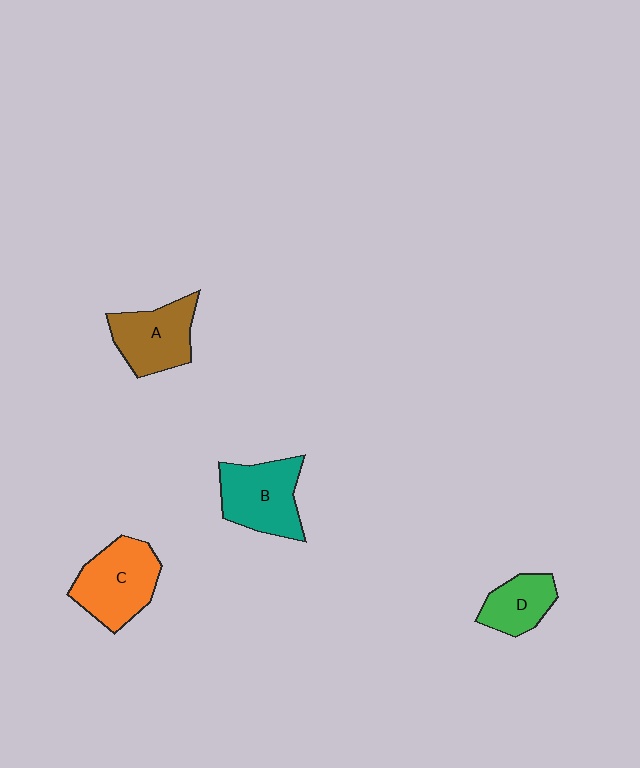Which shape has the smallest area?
Shape D (green).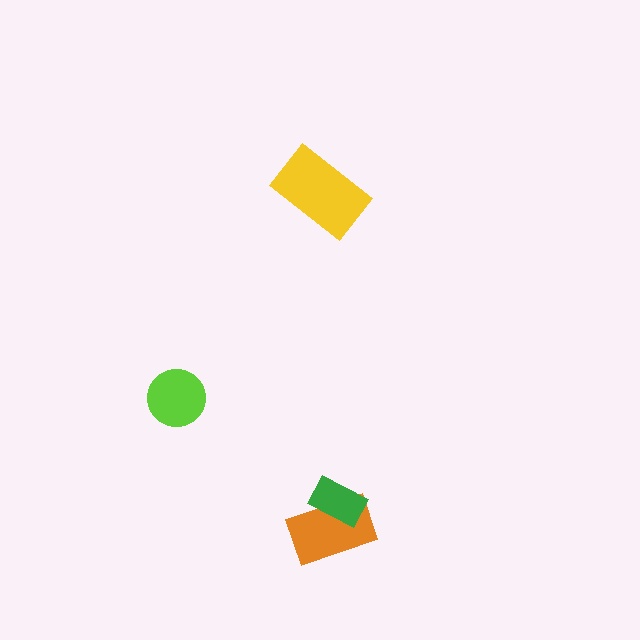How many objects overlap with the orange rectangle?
1 object overlaps with the orange rectangle.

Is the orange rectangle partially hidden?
Yes, it is partially covered by another shape.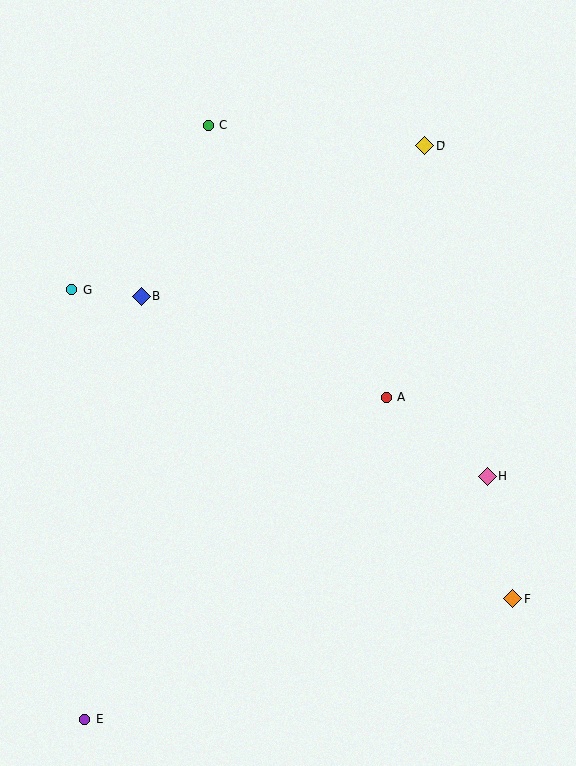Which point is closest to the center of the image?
Point A at (386, 397) is closest to the center.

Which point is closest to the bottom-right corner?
Point F is closest to the bottom-right corner.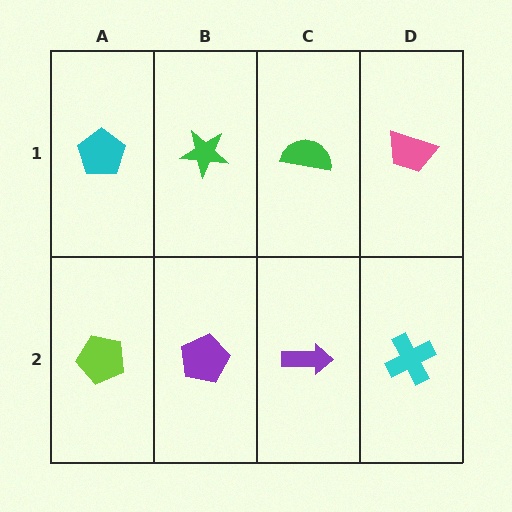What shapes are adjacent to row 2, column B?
A green star (row 1, column B), a lime pentagon (row 2, column A), a purple arrow (row 2, column C).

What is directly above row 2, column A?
A cyan pentagon.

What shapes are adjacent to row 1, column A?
A lime pentagon (row 2, column A), a green star (row 1, column B).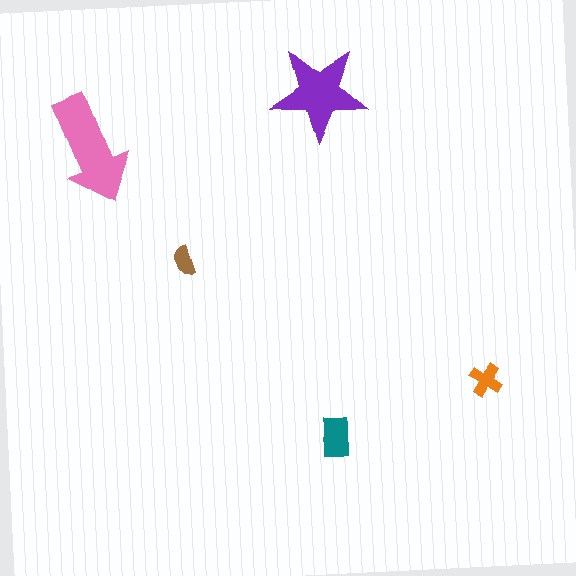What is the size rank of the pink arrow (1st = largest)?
1st.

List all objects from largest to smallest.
The pink arrow, the purple star, the teal rectangle, the orange cross, the brown semicircle.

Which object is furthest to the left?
The pink arrow is leftmost.